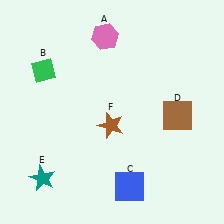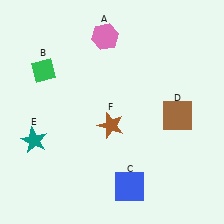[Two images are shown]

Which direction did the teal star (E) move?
The teal star (E) moved up.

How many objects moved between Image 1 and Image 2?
1 object moved between the two images.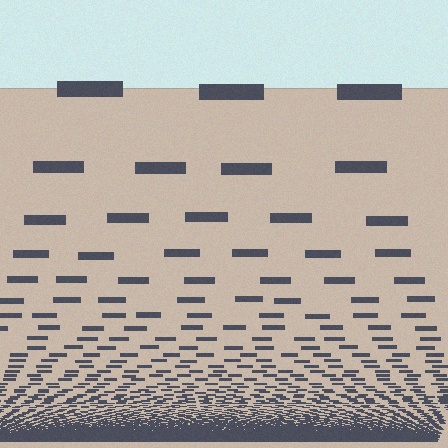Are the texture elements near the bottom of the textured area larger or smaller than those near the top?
Smaller. The gradient is inverted — elements near the bottom are smaller and denser.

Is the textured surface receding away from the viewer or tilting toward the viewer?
The surface appears to tilt toward the viewer. Texture elements get larger and sparser toward the top.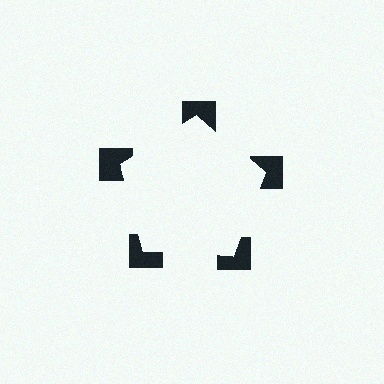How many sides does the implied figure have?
5 sides.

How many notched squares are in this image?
There are 5 — one at each vertex of the illusory pentagon.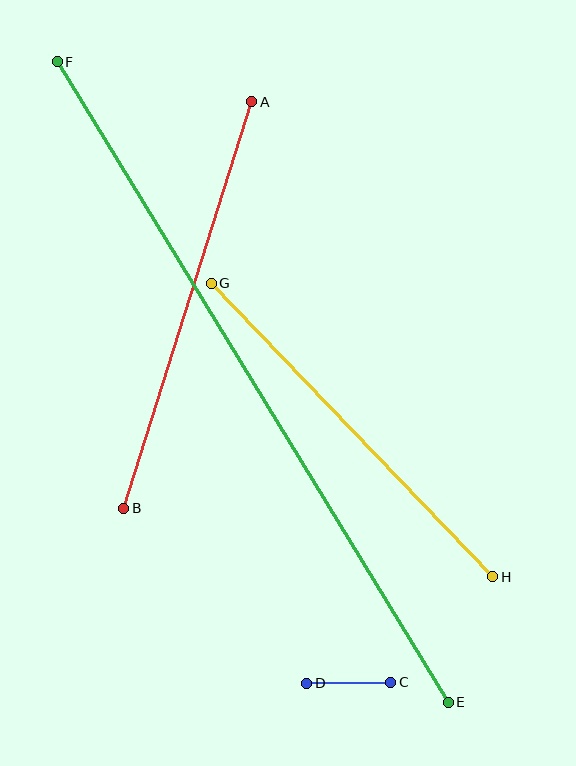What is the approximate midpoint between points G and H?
The midpoint is at approximately (352, 430) pixels.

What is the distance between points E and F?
The distance is approximately 751 pixels.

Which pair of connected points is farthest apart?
Points E and F are farthest apart.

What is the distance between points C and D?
The distance is approximately 84 pixels.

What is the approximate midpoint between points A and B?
The midpoint is at approximately (188, 305) pixels.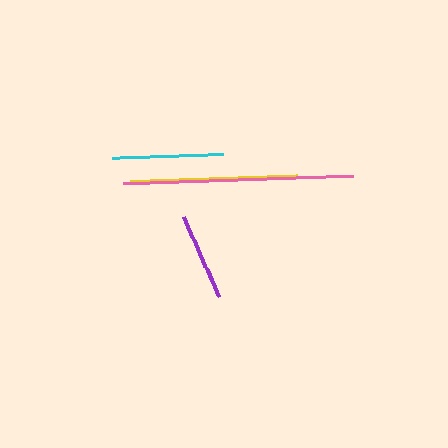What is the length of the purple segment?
The purple segment is approximately 87 pixels long.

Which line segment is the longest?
The pink line is the longest at approximately 231 pixels.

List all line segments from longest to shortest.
From longest to shortest: pink, yellow, cyan, purple.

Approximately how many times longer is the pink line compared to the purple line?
The pink line is approximately 2.6 times the length of the purple line.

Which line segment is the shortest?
The purple line is the shortest at approximately 87 pixels.